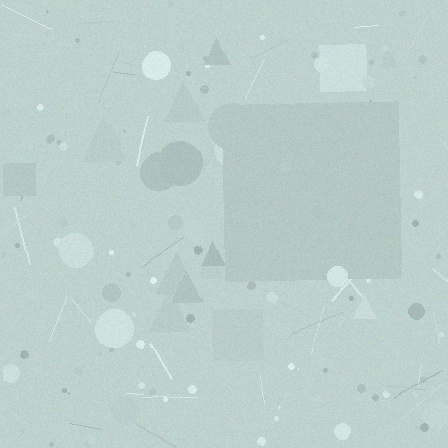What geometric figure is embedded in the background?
A square is embedded in the background.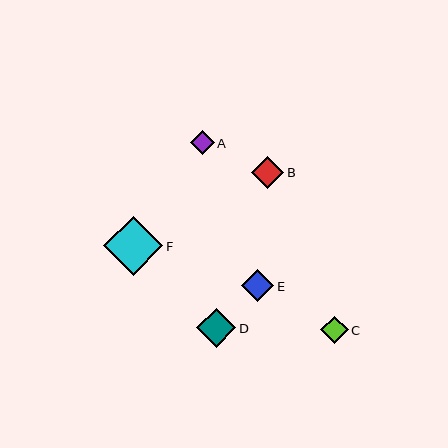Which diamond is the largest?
Diamond F is the largest with a size of approximately 59 pixels.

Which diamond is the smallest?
Diamond A is the smallest with a size of approximately 24 pixels.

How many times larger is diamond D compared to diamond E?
Diamond D is approximately 1.2 times the size of diamond E.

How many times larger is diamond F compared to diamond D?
Diamond F is approximately 1.5 times the size of diamond D.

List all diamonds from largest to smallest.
From largest to smallest: F, D, B, E, C, A.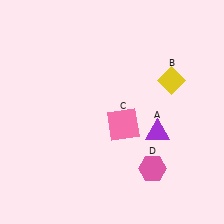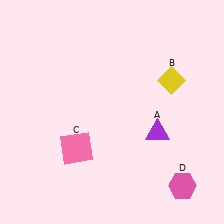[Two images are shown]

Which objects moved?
The objects that moved are: the pink square (C), the pink hexagon (D).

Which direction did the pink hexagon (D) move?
The pink hexagon (D) moved right.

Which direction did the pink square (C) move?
The pink square (C) moved left.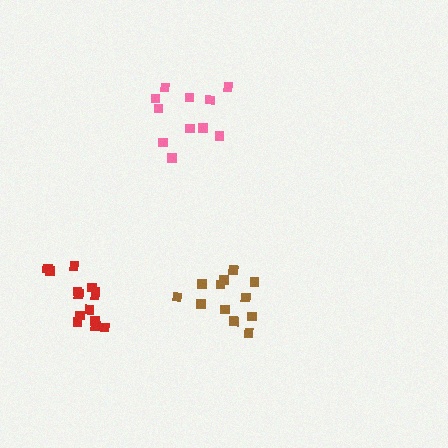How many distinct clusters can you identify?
There are 3 distinct clusters.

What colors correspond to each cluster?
The clusters are colored: pink, red, brown.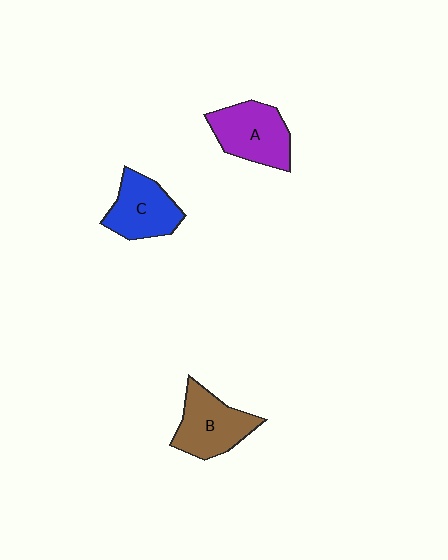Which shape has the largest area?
Shape A (purple).